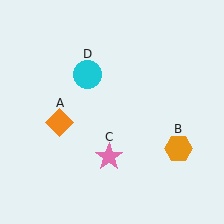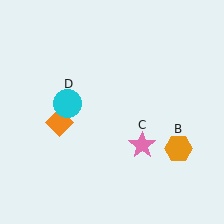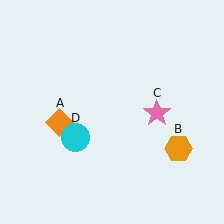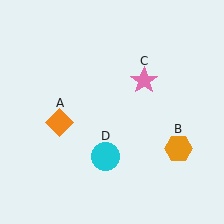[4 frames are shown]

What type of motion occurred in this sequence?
The pink star (object C), cyan circle (object D) rotated counterclockwise around the center of the scene.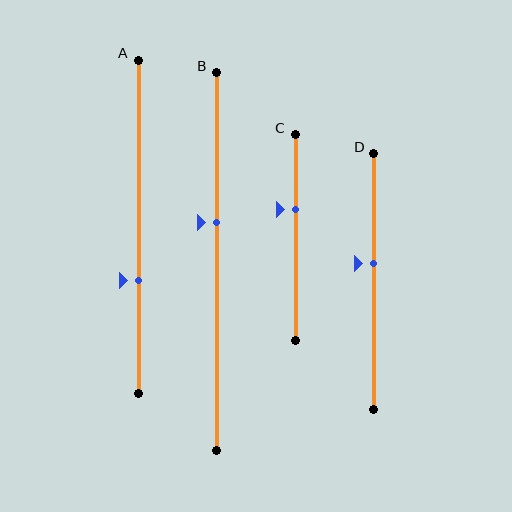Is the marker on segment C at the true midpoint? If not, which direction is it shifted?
No, the marker on segment C is shifted upward by about 14% of the segment length.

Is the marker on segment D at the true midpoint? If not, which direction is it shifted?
No, the marker on segment D is shifted upward by about 7% of the segment length.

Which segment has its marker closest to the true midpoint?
Segment D has its marker closest to the true midpoint.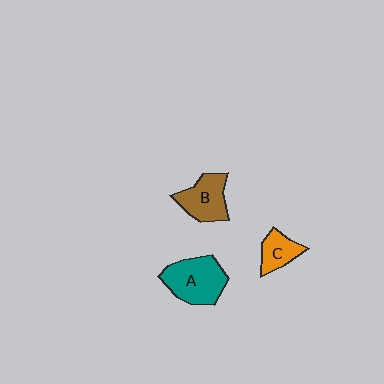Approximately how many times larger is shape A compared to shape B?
Approximately 1.3 times.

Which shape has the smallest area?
Shape C (orange).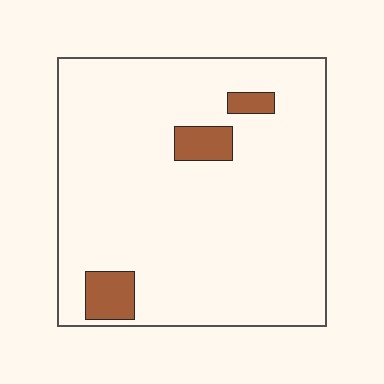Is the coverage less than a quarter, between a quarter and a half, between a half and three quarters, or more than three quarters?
Less than a quarter.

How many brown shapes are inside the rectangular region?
3.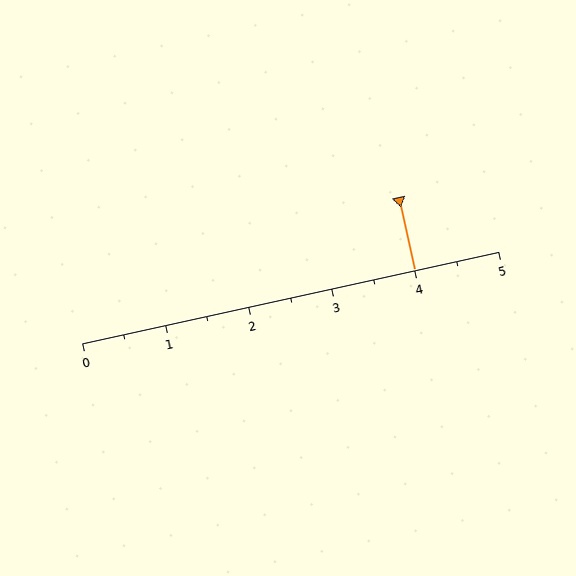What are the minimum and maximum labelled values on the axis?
The axis runs from 0 to 5.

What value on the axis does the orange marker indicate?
The marker indicates approximately 4.